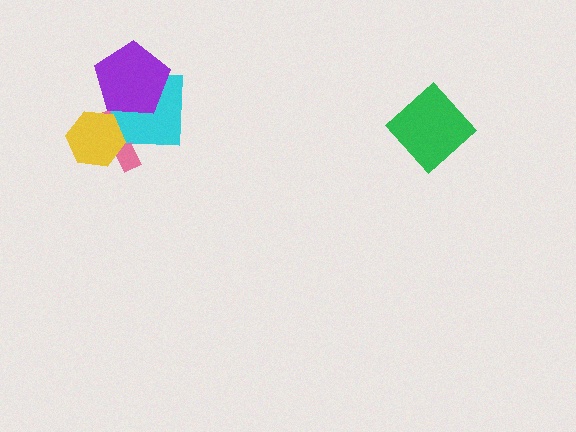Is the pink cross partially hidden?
Yes, it is partially covered by another shape.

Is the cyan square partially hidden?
Yes, it is partially covered by another shape.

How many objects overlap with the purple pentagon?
2 objects overlap with the purple pentagon.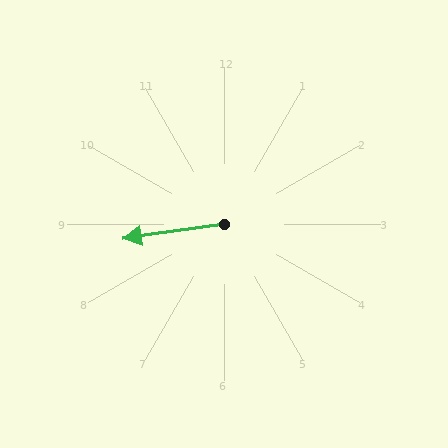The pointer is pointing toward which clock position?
Roughly 9 o'clock.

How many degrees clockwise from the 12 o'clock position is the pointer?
Approximately 262 degrees.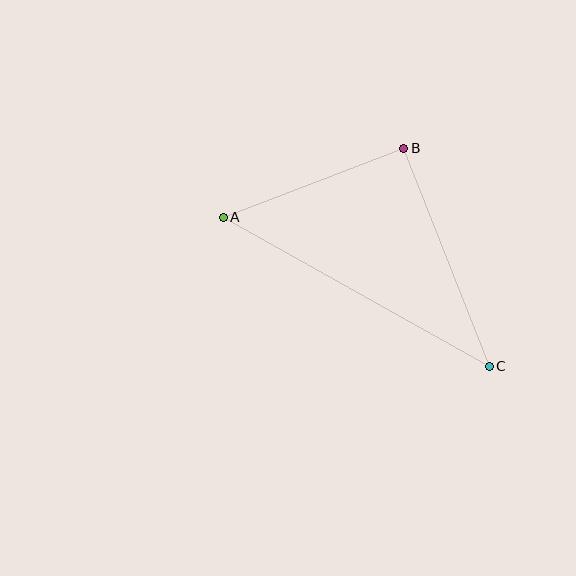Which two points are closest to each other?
Points A and B are closest to each other.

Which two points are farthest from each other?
Points A and C are farthest from each other.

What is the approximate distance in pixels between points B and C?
The distance between B and C is approximately 234 pixels.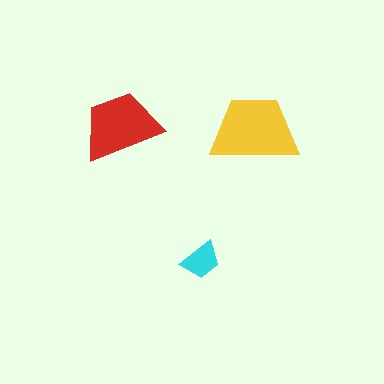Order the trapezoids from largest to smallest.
the yellow one, the red one, the cyan one.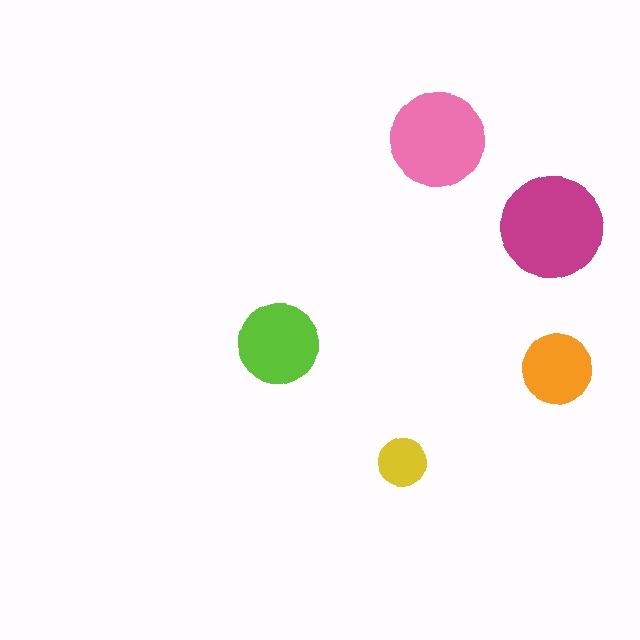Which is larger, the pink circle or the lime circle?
The pink one.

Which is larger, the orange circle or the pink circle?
The pink one.